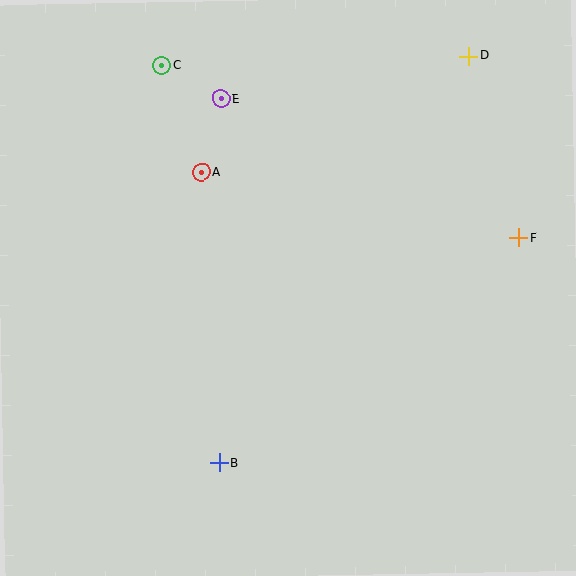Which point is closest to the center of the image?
Point A at (201, 172) is closest to the center.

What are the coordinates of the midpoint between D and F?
The midpoint between D and F is at (494, 147).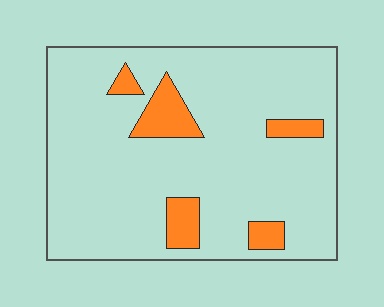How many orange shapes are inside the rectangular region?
5.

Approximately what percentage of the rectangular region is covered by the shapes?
Approximately 10%.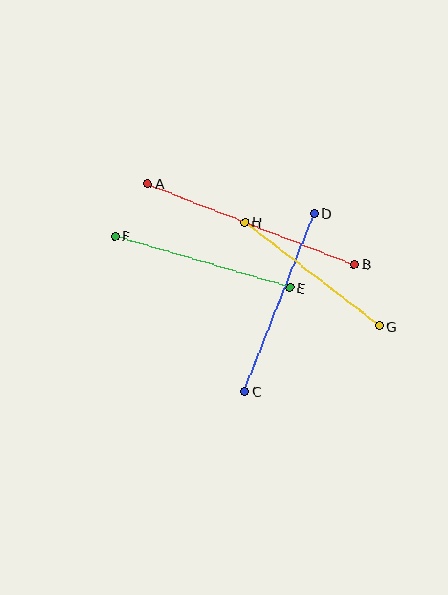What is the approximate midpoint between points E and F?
The midpoint is at approximately (202, 262) pixels.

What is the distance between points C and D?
The distance is approximately 191 pixels.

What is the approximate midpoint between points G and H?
The midpoint is at approximately (312, 274) pixels.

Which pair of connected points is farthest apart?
Points A and B are farthest apart.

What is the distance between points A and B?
The distance is approximately 222 pixels.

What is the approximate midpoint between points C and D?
The midpoint is at approximately (279, 302) pixels.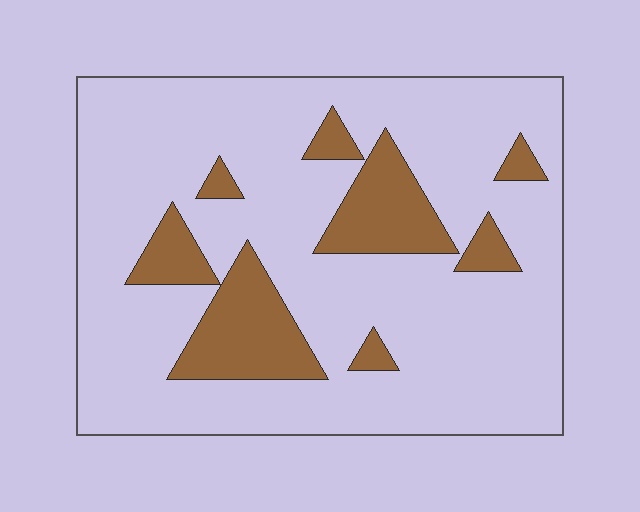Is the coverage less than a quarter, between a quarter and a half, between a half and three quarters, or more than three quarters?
Less than a quarter.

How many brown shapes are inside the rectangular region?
8.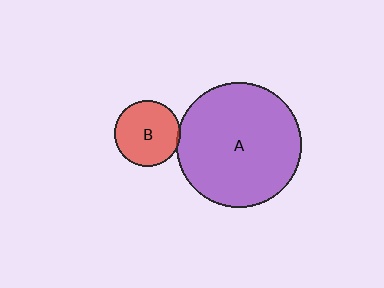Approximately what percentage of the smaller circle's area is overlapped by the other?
Approximately 5%.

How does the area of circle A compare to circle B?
Approximately 3.6 times.